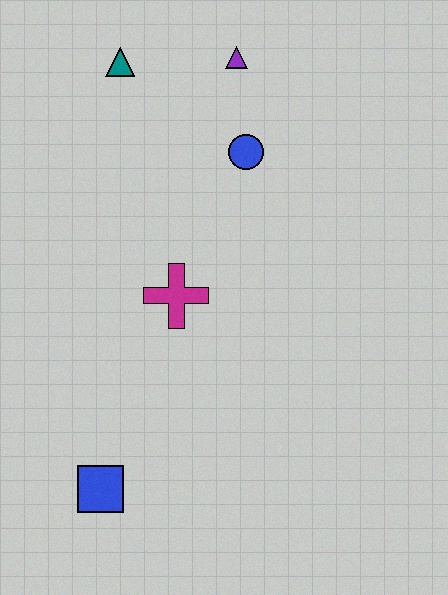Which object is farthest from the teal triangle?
The blue square is farthest from the teal triangle.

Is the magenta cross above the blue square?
Yes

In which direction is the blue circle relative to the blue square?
The blue circle is above the blue square.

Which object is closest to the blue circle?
The purple triangle is closest to the blue circle.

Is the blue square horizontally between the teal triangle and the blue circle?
No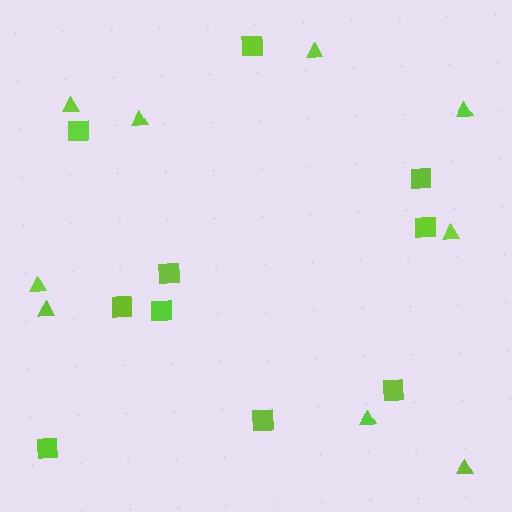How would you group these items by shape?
There are 2 groups: one group of triangles (9) and one group of squares (10).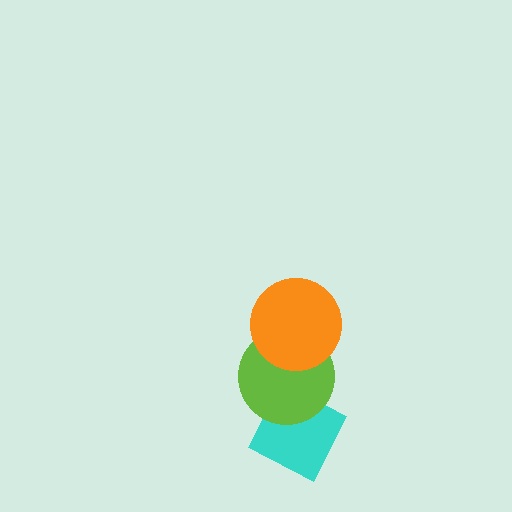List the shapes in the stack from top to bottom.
From top to bottom: the orange circle, the lime circle, the cyan diamond.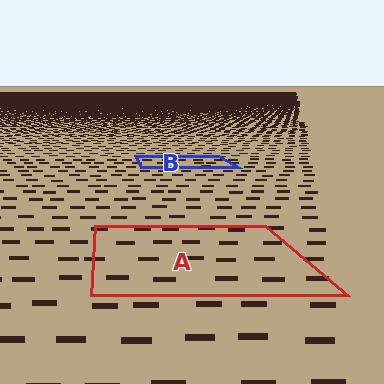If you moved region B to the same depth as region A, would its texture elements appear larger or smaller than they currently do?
They would appear larger. At a closer depth, the same texture elements are projected at a bigger on-screen size.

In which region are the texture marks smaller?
The texture marks are smaller in region B, because it is farther away.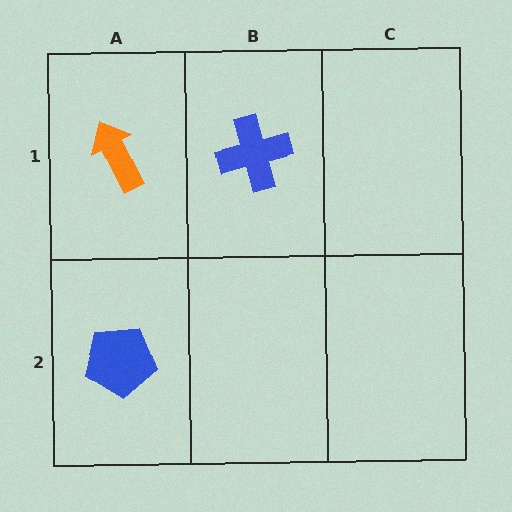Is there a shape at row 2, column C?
No, that cell is empty.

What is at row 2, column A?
A blue pentagon.